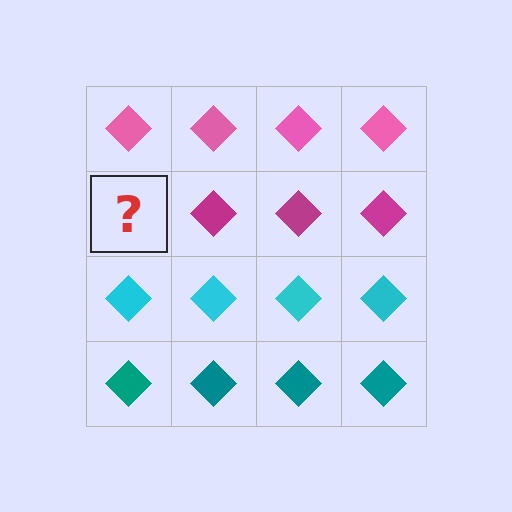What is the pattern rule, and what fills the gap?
The rule is that each row has a consistent color. The gap should be filled with a magenta diamond.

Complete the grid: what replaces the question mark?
The question mark should be replaced with a magenta diamond.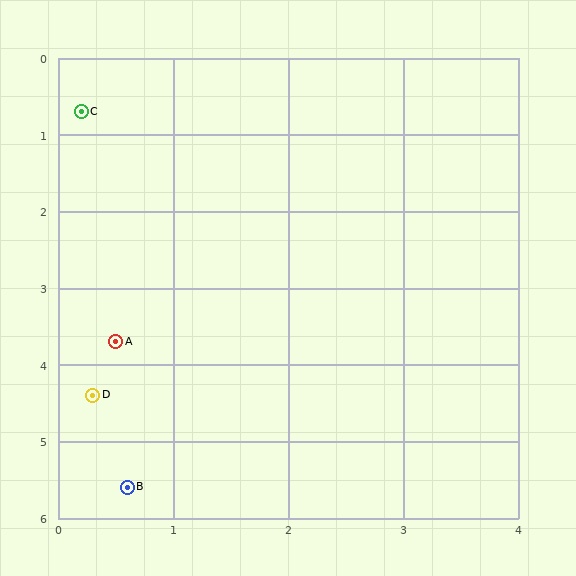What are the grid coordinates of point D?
Point D is at approximately (0.3, 4.4).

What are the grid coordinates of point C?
Point C is at approximately (0.2, 0.7).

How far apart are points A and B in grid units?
Points A and B are about 1.9 grid units apart.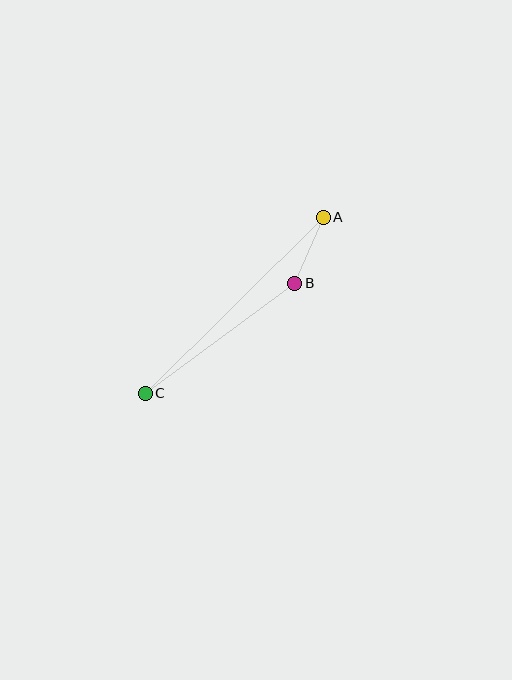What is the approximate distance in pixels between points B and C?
The distance between B and C is approximately 186 pixels.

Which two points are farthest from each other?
Points A and C are farthest from each other.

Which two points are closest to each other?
Points A and B are closest to each other.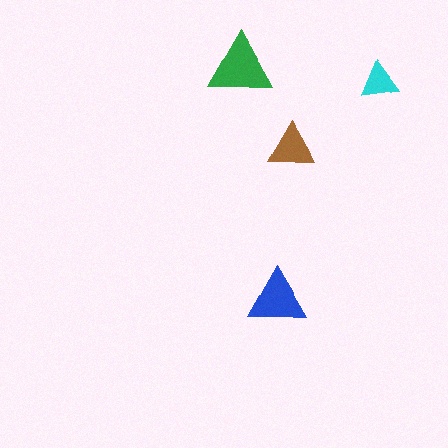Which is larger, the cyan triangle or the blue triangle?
The blue one.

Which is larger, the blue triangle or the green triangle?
The green one.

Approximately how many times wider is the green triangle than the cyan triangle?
About 1.5 times wider.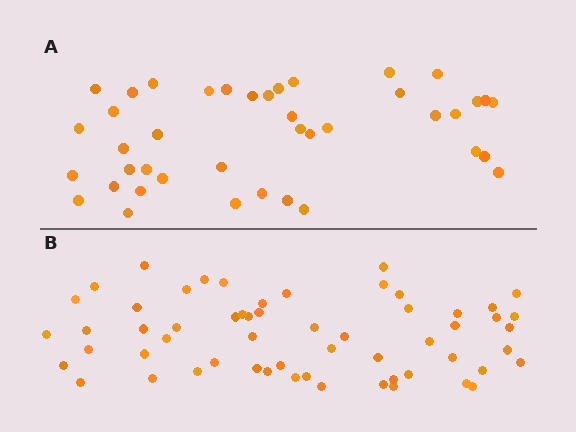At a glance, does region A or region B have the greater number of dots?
Region B (the bottom region) has more dots.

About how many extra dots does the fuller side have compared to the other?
Region B has approximately 15 more dots than region A.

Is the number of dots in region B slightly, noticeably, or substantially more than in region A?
Region B has noticeably more, but not dramatically so. The ratio is roughly 1.4 to 1.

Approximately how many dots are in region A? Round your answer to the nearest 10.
About 40 dots. (The exact count is 41, which rounds to 40.)